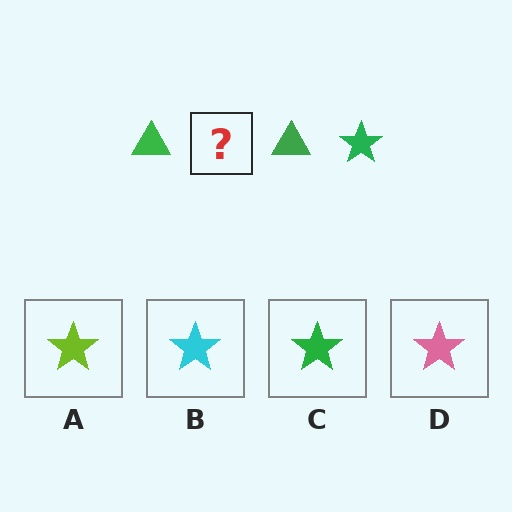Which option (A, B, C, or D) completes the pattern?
C.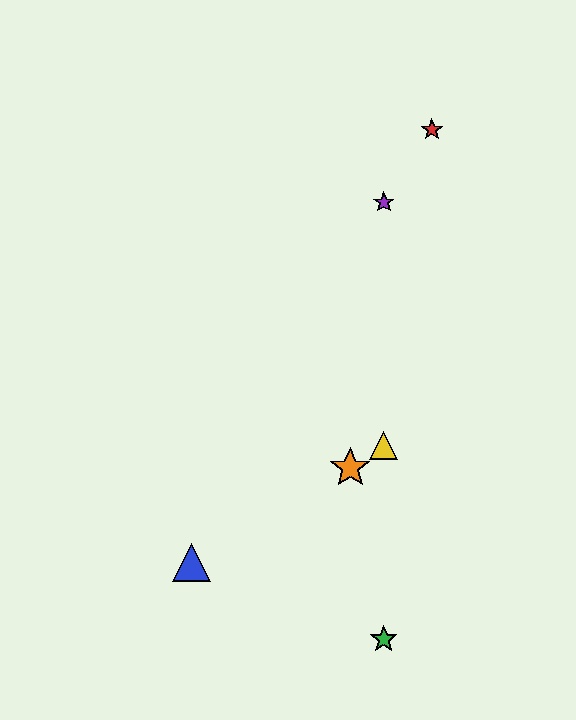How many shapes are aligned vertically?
3 shapes (the green star, the yellow triangle, the purple star) are aligned vertically.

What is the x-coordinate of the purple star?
The purple star is at x≈384.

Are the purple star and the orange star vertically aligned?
No, the purple star is at x≈384 and the orange star is at x≈350.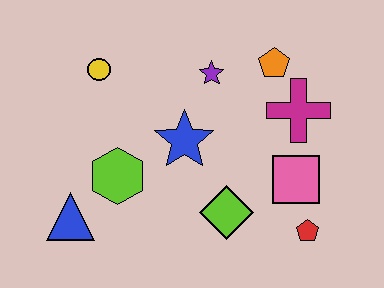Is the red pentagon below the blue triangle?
Yes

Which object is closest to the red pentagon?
The pink square is closest to the red pentagon.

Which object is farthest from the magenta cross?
The blue triangle is farthest from the magenta cross.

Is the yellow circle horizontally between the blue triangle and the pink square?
Yes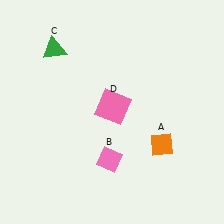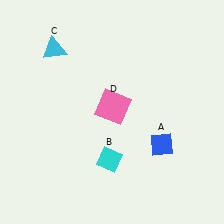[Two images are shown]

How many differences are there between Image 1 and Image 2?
There are 3 differences between the two images.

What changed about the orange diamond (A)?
In Image 1, A is orange. In Image 2, it changed to blue.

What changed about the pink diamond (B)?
In Image 1, B is pink. In Image 2, it changed to cyan.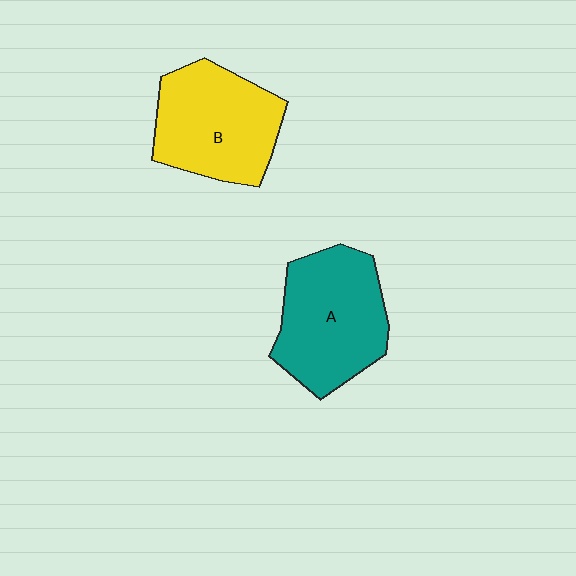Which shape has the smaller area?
Shape B (yellow).